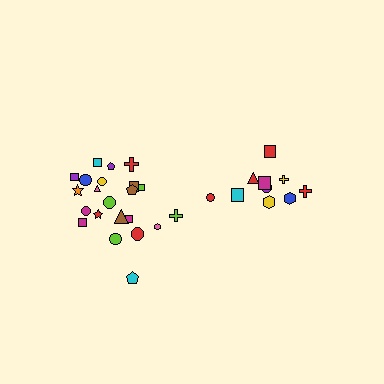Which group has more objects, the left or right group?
The left group.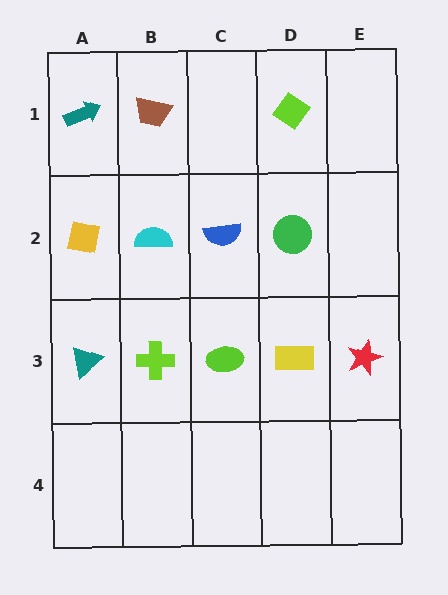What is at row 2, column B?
A cyan semicircle.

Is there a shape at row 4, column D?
No, that cell is empty.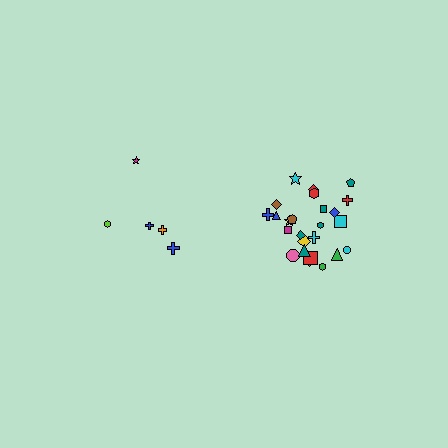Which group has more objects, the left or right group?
The right group.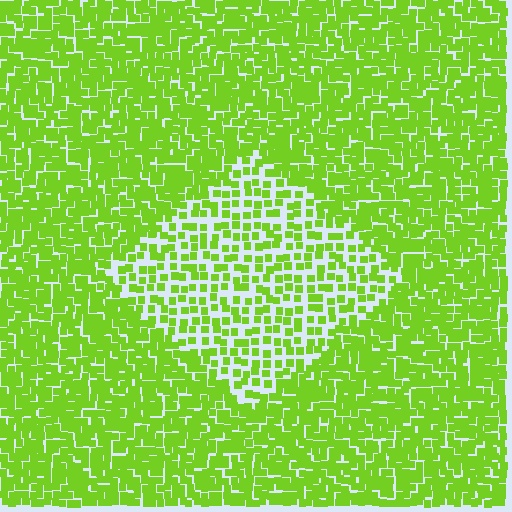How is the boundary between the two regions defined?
The boundary is defined by a change in element density (approximately 2.0x ratio). All elements are the same color, size, and shape.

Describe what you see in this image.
The image contains small lime elements arranged at two different densities. A diamond-shaped region is visible where the elements are less densely packed than the surrounding area.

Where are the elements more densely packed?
The elements are more densely packed outside the diamond boundary.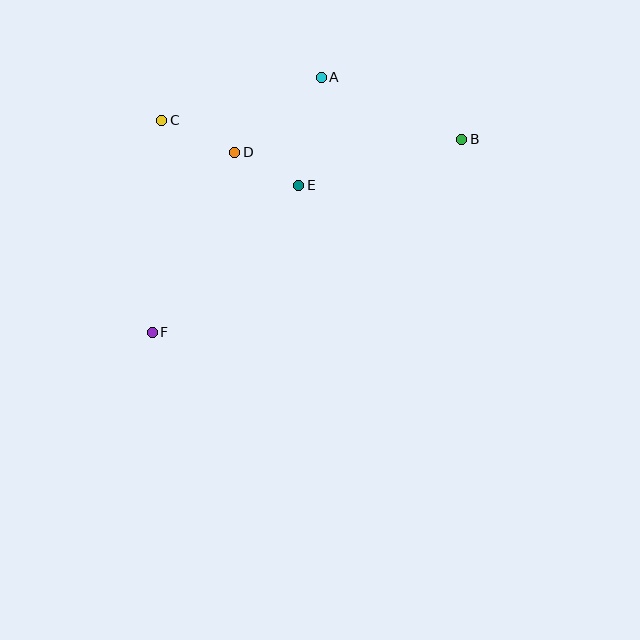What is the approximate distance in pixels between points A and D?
The distance between A and D is approximately 115 pixels.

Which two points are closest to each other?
Points D and E are closest to each other.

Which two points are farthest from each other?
Points B and F are farthest from each other.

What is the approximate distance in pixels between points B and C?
The distance between B and C is approximately 300 pixels.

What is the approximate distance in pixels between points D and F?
The distance between D and F is approximately 198 pixels.